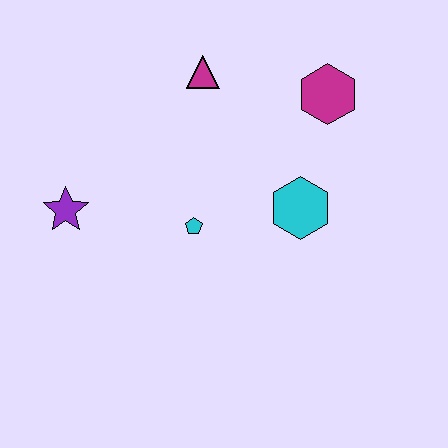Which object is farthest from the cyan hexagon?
The purple star is farthest from the cyan hexagon.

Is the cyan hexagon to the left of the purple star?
No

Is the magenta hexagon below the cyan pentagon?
No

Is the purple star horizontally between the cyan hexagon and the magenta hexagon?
No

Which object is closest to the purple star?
The cyan pentagon is closest to the purple star.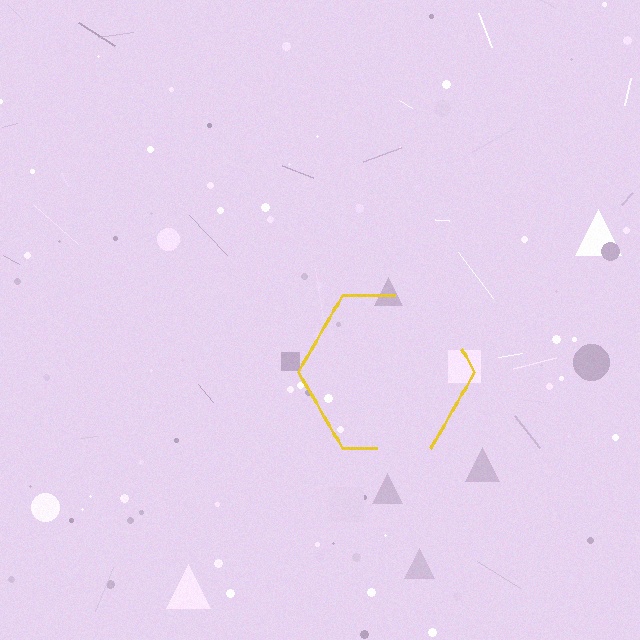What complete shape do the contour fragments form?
The contour fragments form a hexagon.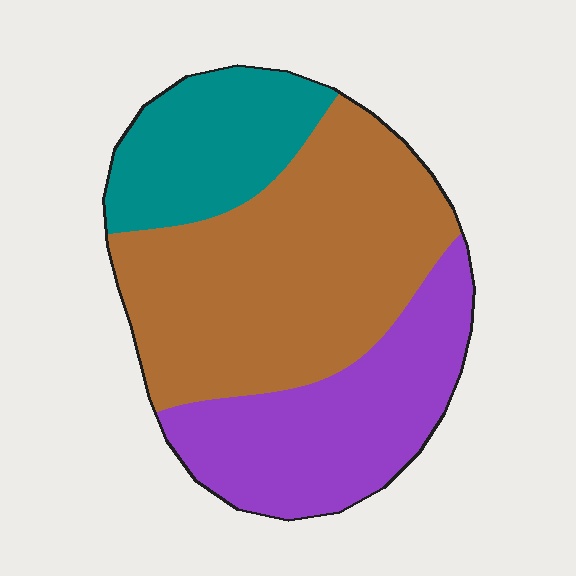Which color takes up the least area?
Teal, at roughly 20%.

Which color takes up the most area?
Brown, at roughly 50%.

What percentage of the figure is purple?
Purple covers roughly 30% of the figure.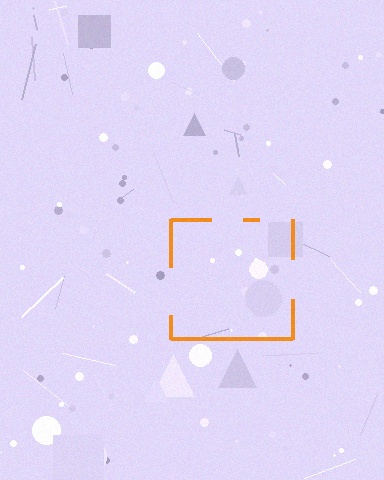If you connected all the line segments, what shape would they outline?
They would outline a square.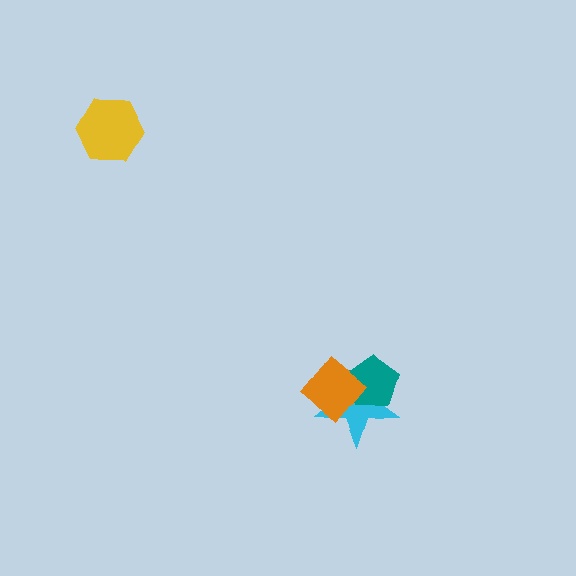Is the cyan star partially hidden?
Yes, it is partially covered by another shape.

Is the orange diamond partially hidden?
No, no other shape covers it.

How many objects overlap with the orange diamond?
2 objects overlap with the orange diamond.